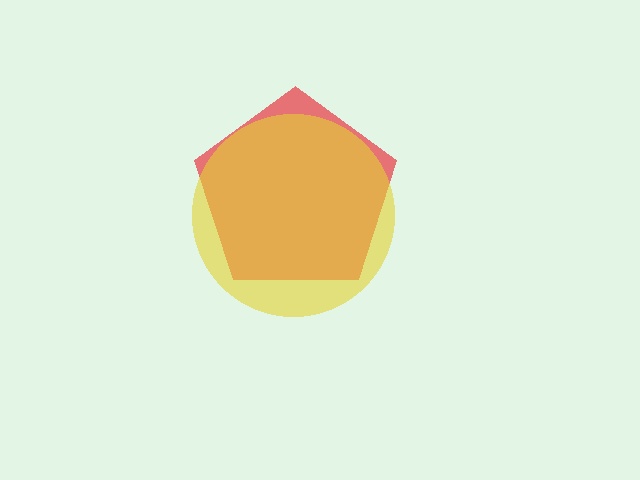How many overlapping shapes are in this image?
There are 2 overlapping shapes in the image.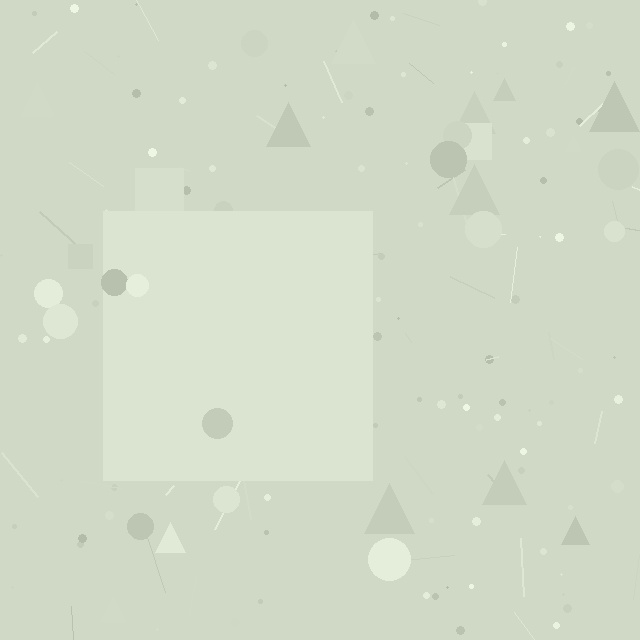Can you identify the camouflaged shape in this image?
The camouflaged shape is a square.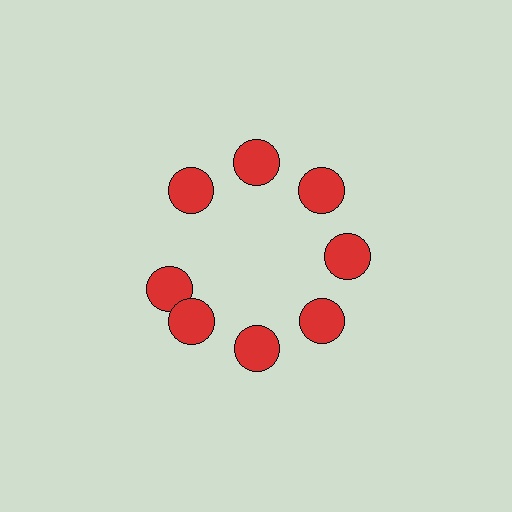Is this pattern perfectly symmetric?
No. The 8 red circles are arranged in a ring, but one element near the 9 o'clock position is rotated out of alignment along the ring, breaking the 8-fold rotational symmetry.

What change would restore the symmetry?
The symmetry would be restored by rotating it back into even spacing with its neighbors so that all 8 circles sit at equal angles and equal distance from the center.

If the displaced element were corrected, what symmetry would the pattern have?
It would have 8-fold rotational symmetry — the pattern would map onto itself every 45 degrees.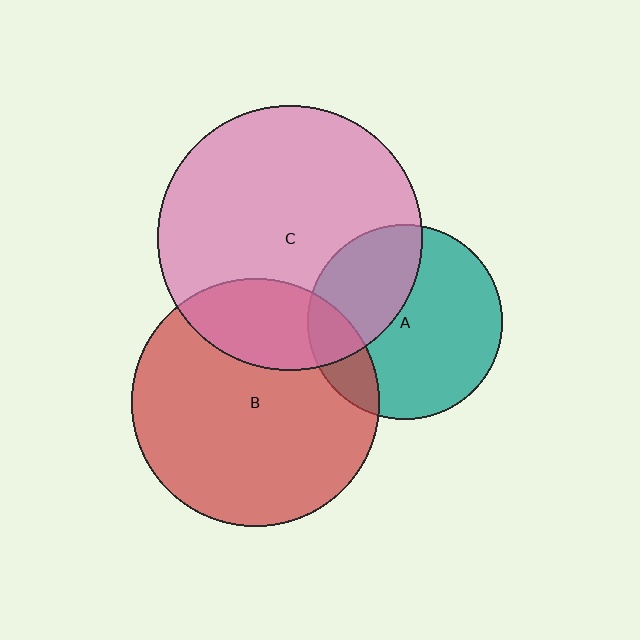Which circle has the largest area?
Circle C (pink).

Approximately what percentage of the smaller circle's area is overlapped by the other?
Approximately 35%.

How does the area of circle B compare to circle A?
Approximately 1.6 times.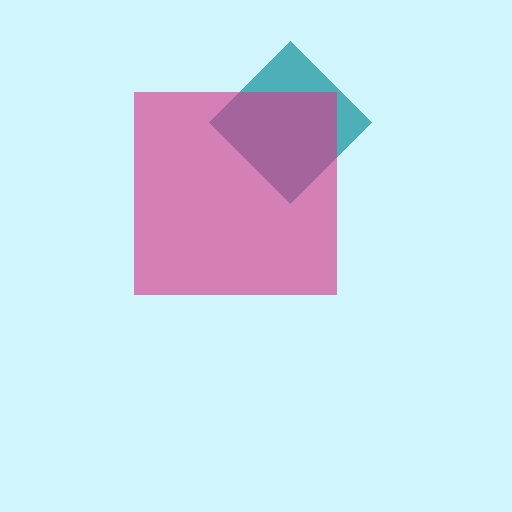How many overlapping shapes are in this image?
There are 2 overlapping shapes in the image.